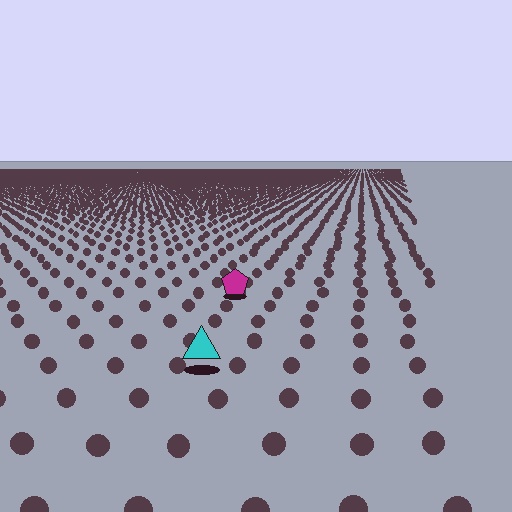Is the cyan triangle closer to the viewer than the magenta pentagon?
Yes. The cyan triangle is closer — you can tell from the texture gradient: the ground texture is coarser near it.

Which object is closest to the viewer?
The cyan triangle is closest. The texture marks near it are larger and more spread out.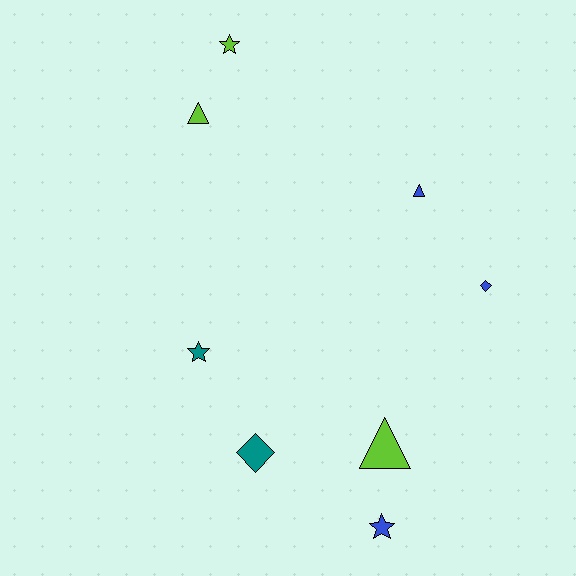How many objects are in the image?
There are 8 objects.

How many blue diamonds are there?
There is 1 blue diamond.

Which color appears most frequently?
Blue, with 3 objects.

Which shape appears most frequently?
Star, with 3 objects.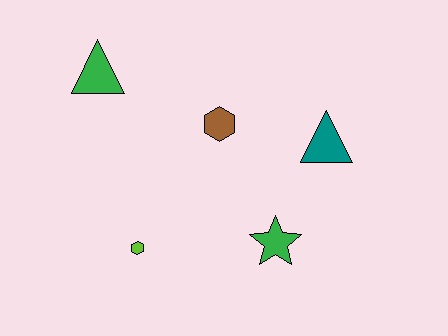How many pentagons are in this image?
There are no pentagons.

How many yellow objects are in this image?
There are no yellow objects.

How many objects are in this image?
There are 5 objects.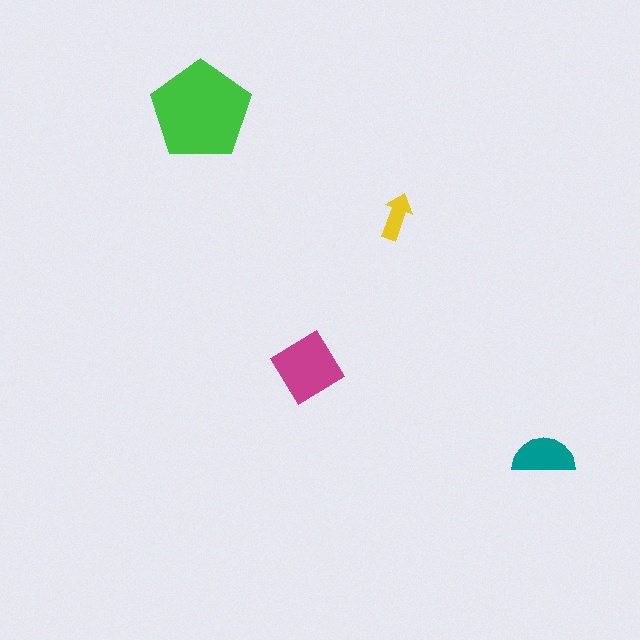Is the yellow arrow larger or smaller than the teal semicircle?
Smaller.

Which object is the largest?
The green pentagon.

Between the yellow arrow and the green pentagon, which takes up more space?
The green pentagon.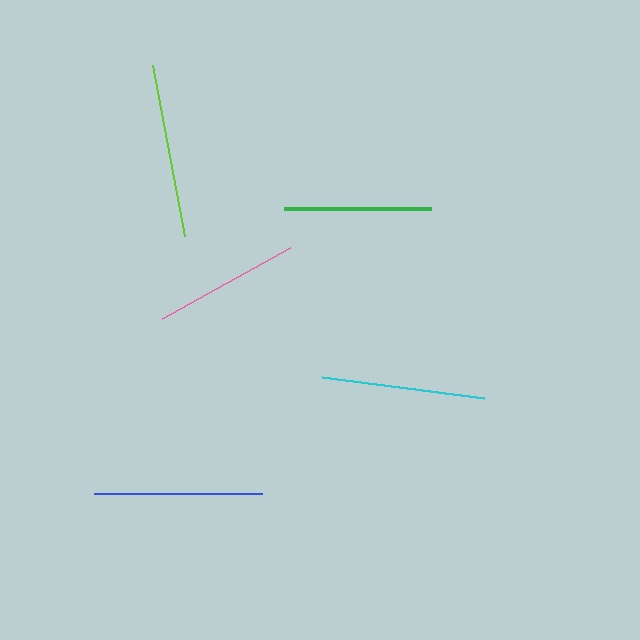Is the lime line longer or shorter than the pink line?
The lime line is longer than the pink line.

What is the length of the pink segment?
The pink segment is approximately 147 pixels long.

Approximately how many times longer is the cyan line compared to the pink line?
The cyan line is approximately 1.1 times the length of the pink line.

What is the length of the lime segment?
The lime segment is approximately 174 pixels long.